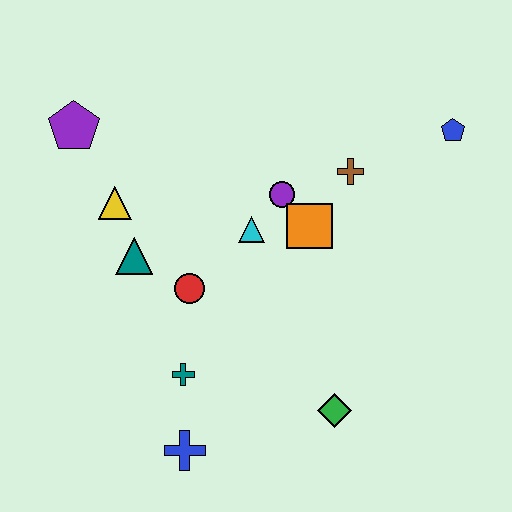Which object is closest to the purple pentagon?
The yellow triangle is closest to the purple pentagon.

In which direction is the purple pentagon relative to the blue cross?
The purple pentagon is above the blue cross.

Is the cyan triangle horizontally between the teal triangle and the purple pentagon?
No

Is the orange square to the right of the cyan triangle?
Yes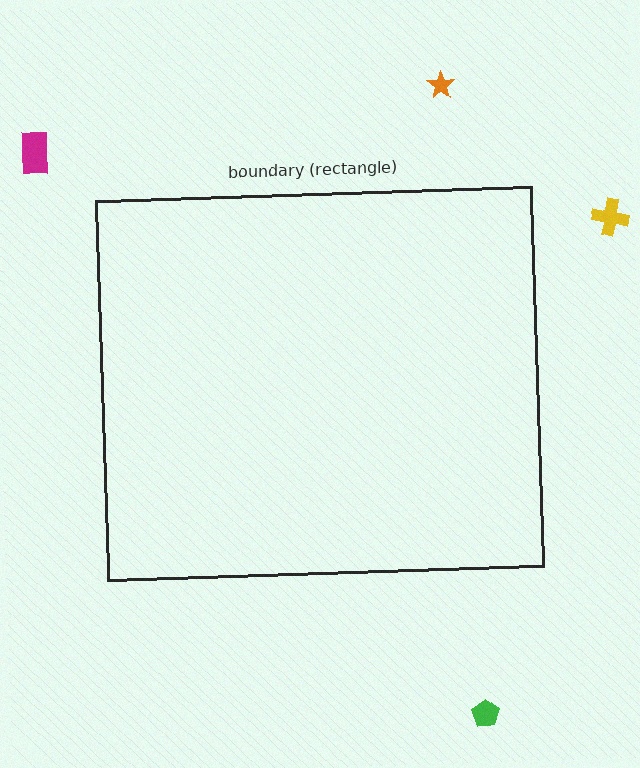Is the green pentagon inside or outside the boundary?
Outside.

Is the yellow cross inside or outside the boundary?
Outside.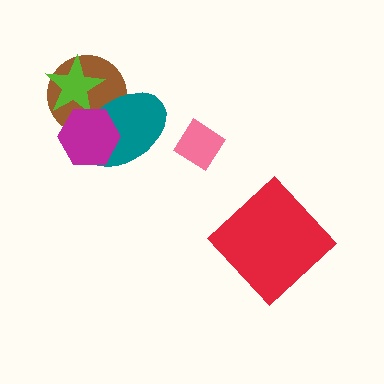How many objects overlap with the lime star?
3 objects overlap with the lime star.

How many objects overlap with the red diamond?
0 objects overlap with the red diamond.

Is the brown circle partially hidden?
Yes, it is partially covered by another shape.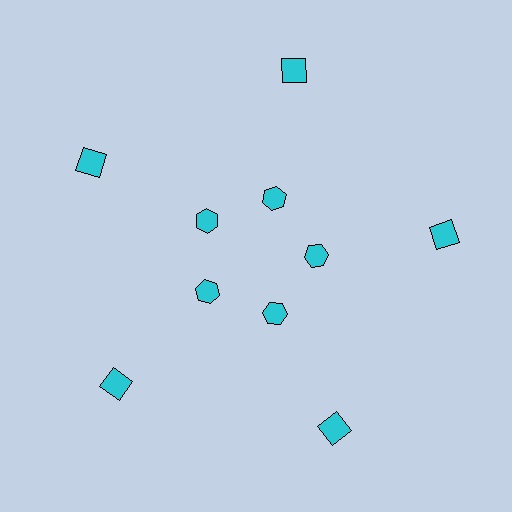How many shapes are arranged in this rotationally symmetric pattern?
There are 10 shapes, arranged in 5 groups of 2.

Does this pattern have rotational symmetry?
Yes, this pattern has 5-fold rotational symmetry. It looks the same after rotating 72 degrees around the center.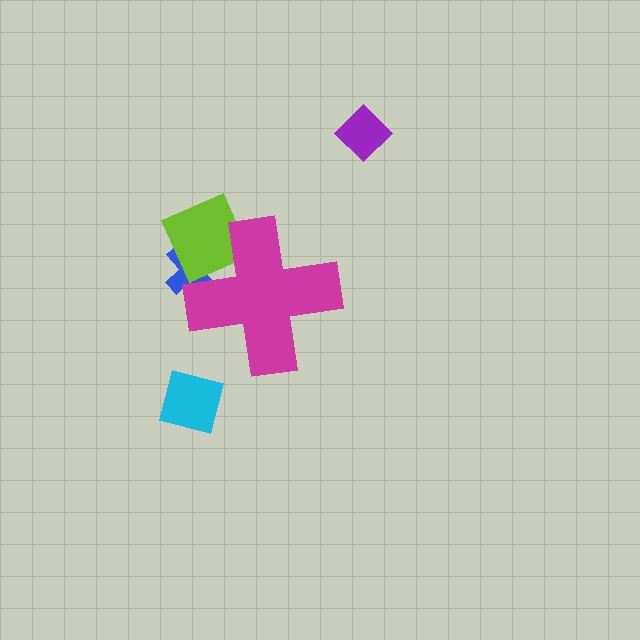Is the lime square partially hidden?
Yes, the lime square is partially hidden behind the magenta cross.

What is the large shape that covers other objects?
A magenta cross.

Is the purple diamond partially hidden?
No, the purple diamond is fully visible.